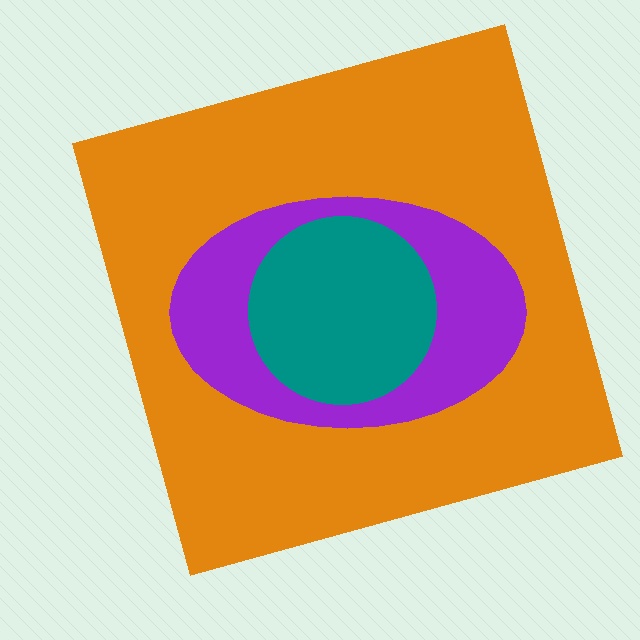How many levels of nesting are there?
3.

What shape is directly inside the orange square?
The purple ellipse.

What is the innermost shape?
The teal circle.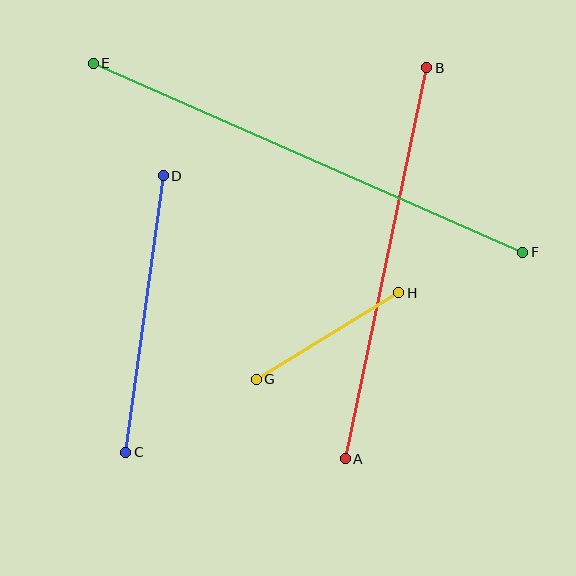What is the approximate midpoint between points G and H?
The midpoint is at approximately (327, 336) pixels.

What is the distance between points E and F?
The distance is approximately 469 pixels.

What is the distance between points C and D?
The distance is approximately 279 pixels.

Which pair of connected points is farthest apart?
Points E and F are farthest apart.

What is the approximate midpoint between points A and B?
The midpoint is at approximately (386, 263) pixels.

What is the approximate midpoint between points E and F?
The midpoint is at approximately (308, 158) pixels.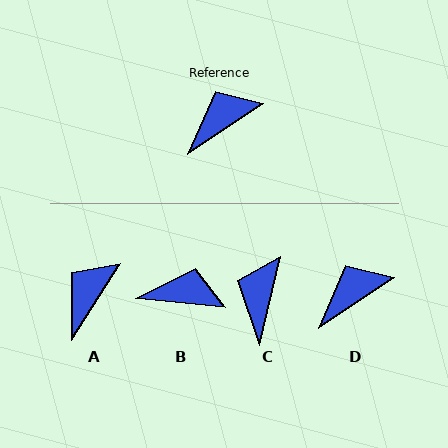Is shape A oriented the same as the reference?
No, it is off by about 24 degrees.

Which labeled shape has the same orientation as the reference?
D.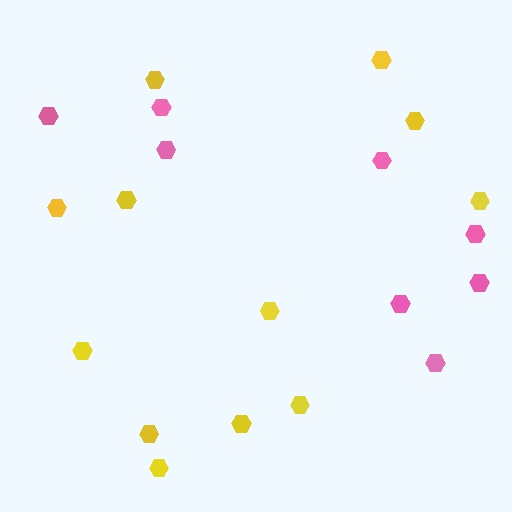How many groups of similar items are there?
There are 2 groups: one group of yellow hexagons (12) and one group of pink hexagons (8).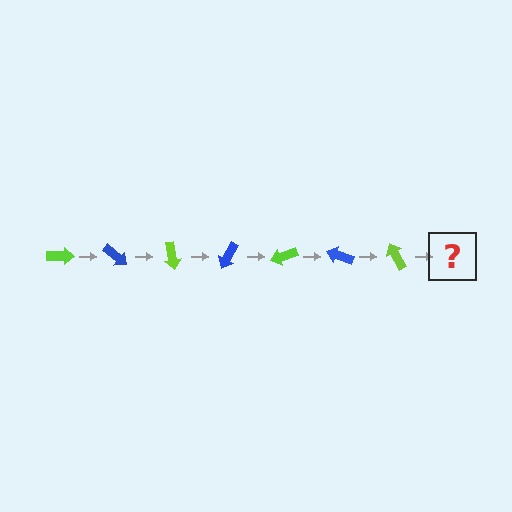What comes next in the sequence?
The next element should be a blue arrow, rotated 280 degrees from the start.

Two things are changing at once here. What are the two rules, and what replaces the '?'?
The two rules are that it rotates 40 degrees each step and the color cycles through lime and blue. The '?' should be a blue arrow, rotated 280 degrees from the start.